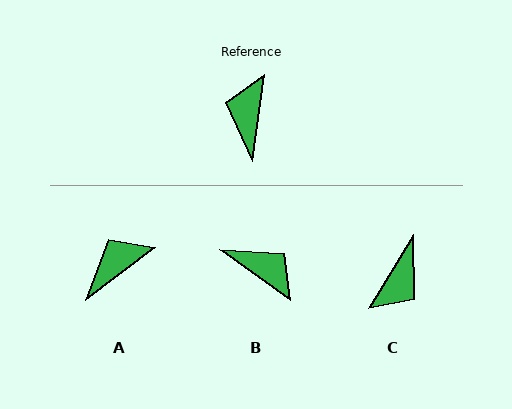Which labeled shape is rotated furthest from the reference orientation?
C, about 156 degrees away.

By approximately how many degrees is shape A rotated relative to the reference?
Approximately 45 degrees clockwise.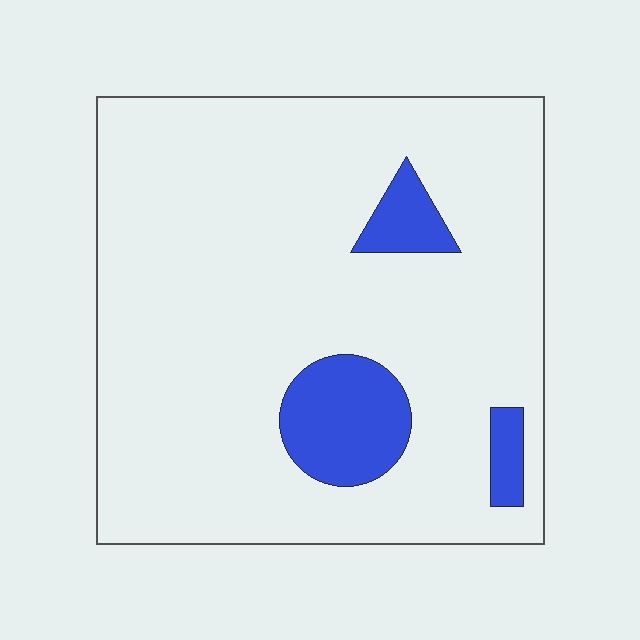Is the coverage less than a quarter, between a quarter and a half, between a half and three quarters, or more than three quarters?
Less than a quarter.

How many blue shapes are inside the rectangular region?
3.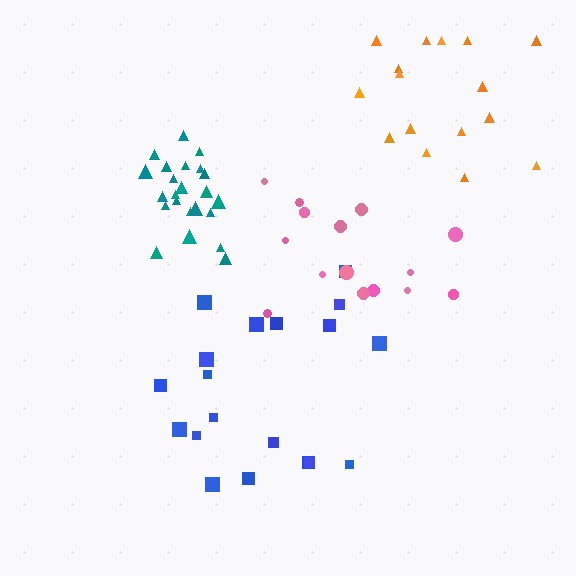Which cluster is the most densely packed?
Teal.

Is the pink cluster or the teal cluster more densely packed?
Teal.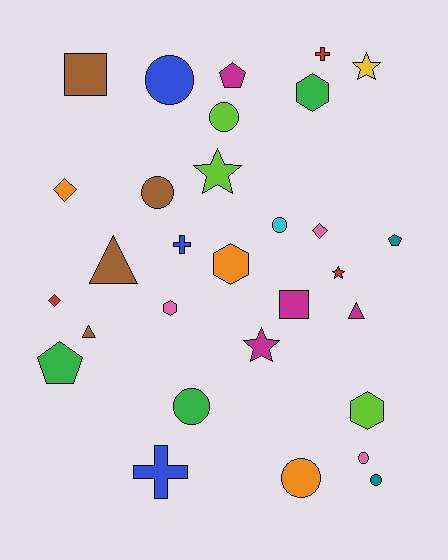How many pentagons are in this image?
There are 3 pentagons.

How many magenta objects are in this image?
There are 4 magenta objects.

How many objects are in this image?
There are 30 objects.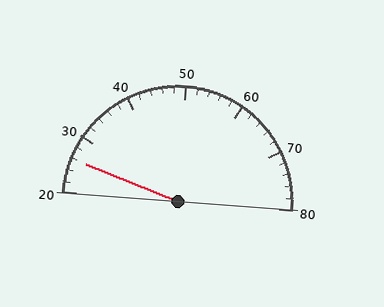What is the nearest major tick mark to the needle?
The nearest major tick mark is 30.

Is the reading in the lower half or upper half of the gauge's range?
The reading is in the lower half of the range (20 to 80).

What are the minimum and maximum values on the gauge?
The gauge ranges from 20 to 80.